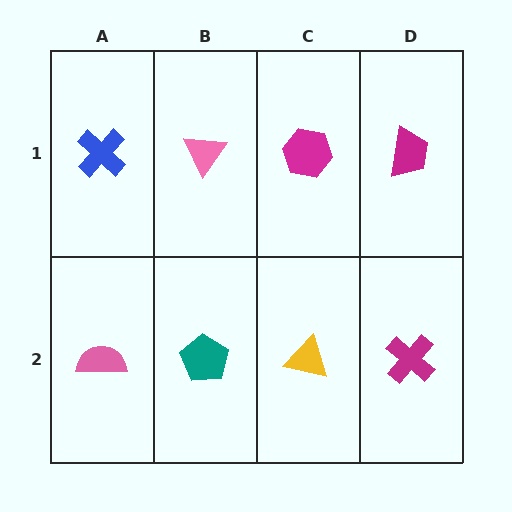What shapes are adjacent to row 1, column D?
A magenta cross (row 2, column D), a magenta hexagon (row 1, column C).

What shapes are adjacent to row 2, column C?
A magenta hexagon (row 1, column C), a teal pentagon (row 2, column B), a magenta cross (row 2, column D).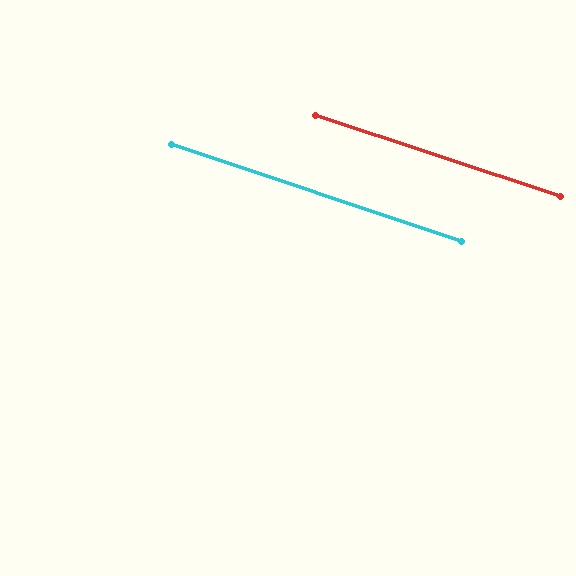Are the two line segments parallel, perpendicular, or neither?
Parallel — their directions differ by only 0.4°.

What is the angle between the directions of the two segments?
Approximately 0 degrees.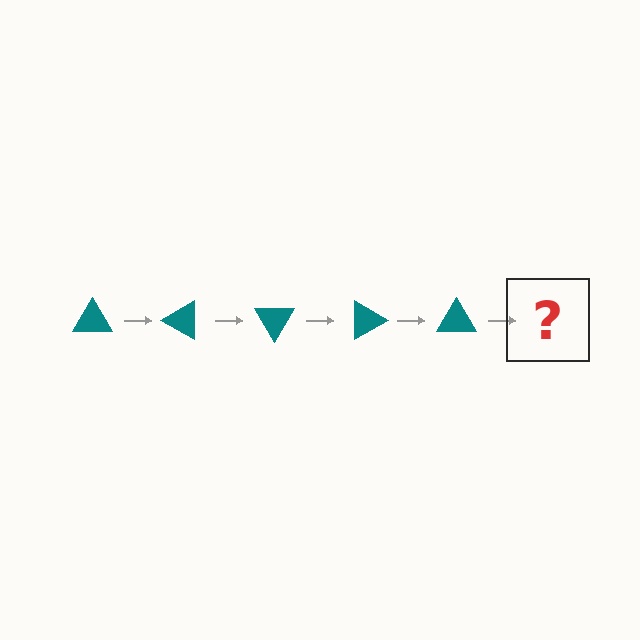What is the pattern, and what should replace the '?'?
The pattern is that the triangle rotates 30 degrees each step. The '?' should be a teal triangle rotated 150 degrees.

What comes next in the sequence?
The next element should be a teal triangle rotated 150 degrees.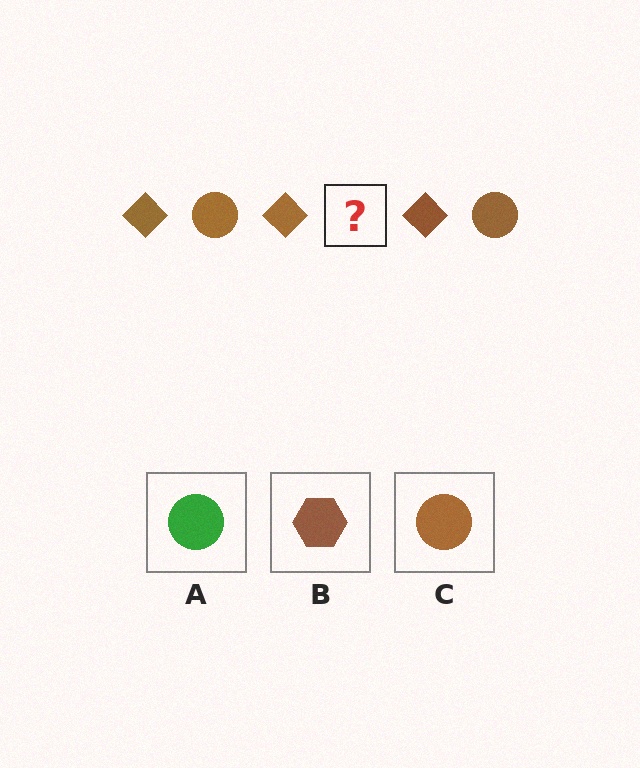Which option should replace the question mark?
Option C.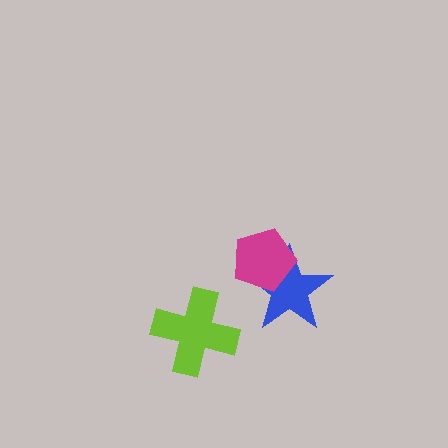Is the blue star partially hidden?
Yes, it is partially covered by another shape.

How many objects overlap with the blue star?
1 object overlaps with the blue star.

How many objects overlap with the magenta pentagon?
1 object overlaps with the magenta pentagon.